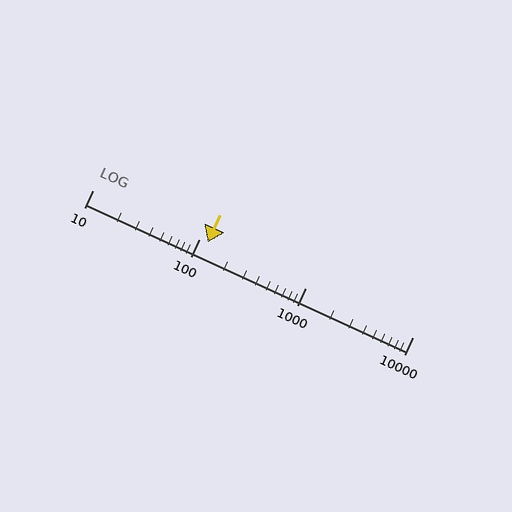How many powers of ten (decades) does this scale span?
The scale spans 3 decades, from 10 to 10000.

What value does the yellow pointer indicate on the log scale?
The pointer indicates approximately 120.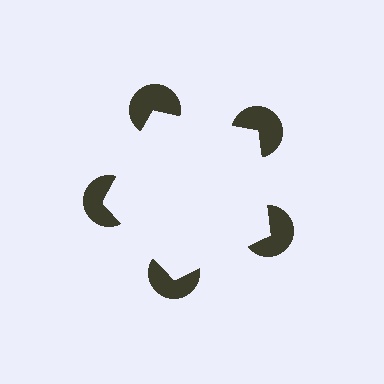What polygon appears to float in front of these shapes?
An illusory pentagon — its edges are inferred from the aligned wedge cuts in the pac-man discs, not physically drawn.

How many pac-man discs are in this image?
There are 5 — one at each vertex of the illusory pentagon.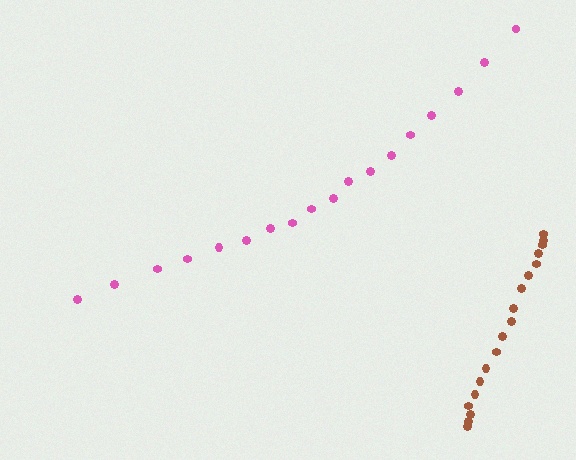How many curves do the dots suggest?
There are 2 distinct paths.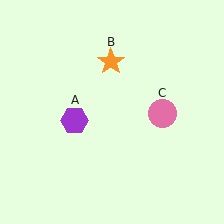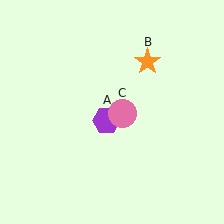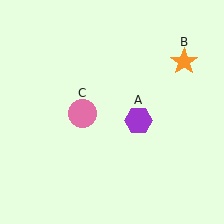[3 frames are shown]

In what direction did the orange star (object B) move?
The orange star (object B) moved right.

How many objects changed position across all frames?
3 objects changed position: purple hexagon (object A), orange star (object B), pink circle (object C).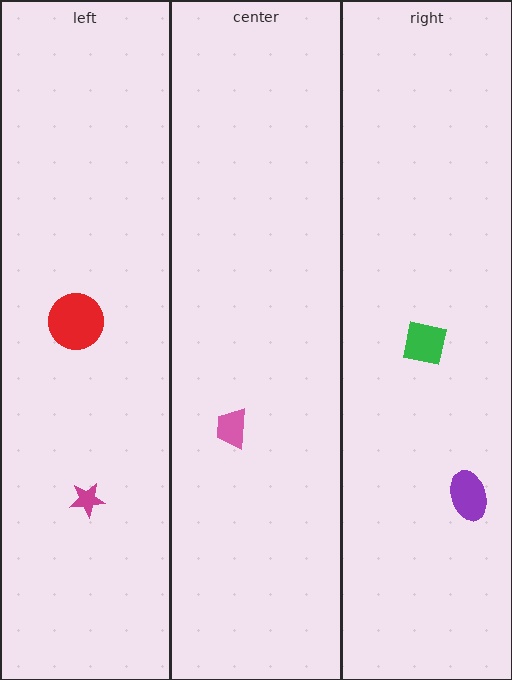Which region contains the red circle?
The left region.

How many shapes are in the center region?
1.